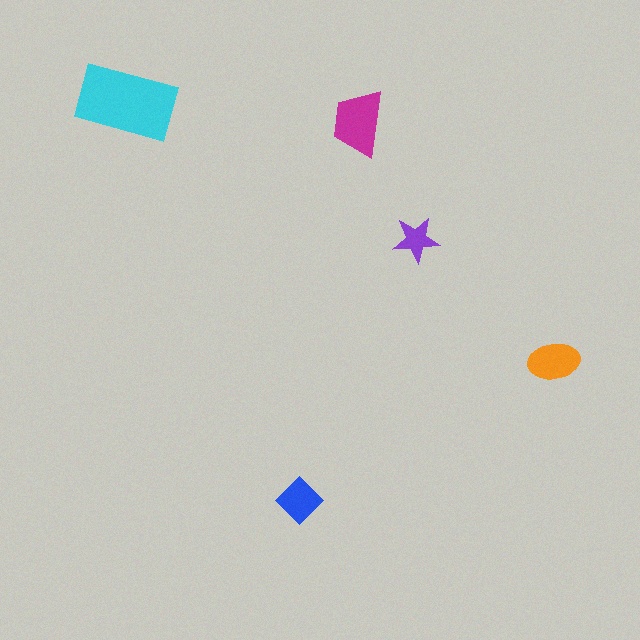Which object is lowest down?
The blue diamond is bottommost.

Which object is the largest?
The cyan rectangle.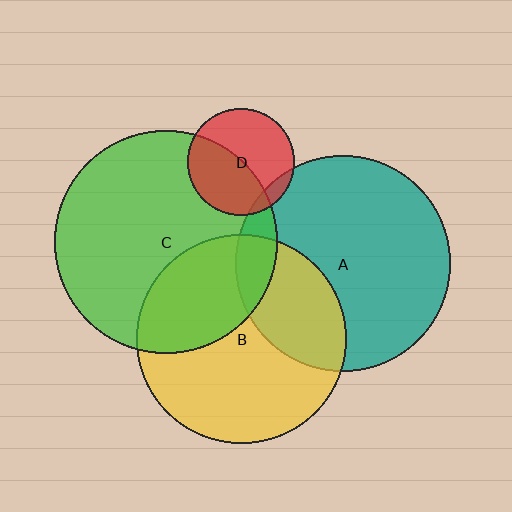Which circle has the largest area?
Circle C (green).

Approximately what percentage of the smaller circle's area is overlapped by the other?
Approximately 10%.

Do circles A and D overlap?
Yes.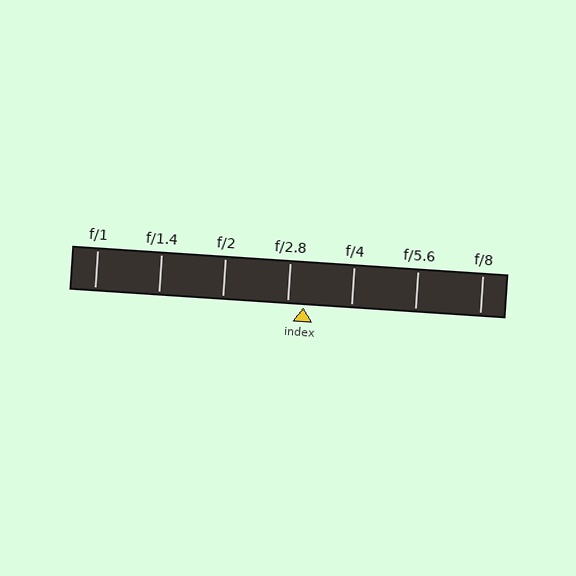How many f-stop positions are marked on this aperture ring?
There are 7 f-stop positions marked.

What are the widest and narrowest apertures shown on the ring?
The widest aperture shown is f/1 and the narrowest is f/8.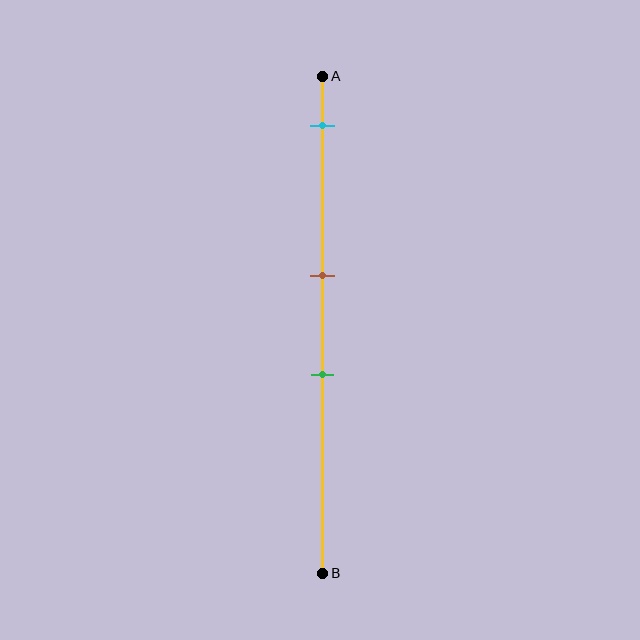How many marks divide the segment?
There are 3 marks dividing the segment.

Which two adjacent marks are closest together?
The brown and green marks are the closest adjacent pair.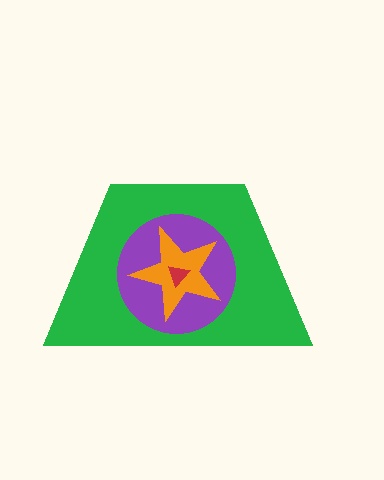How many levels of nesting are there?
4.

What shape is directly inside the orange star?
The red triangle.